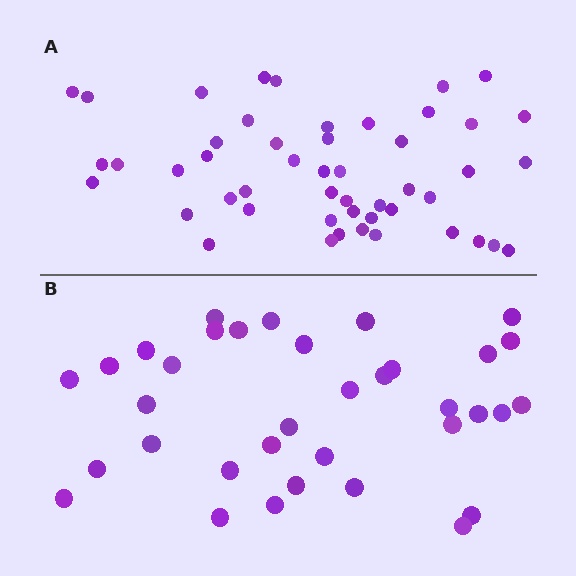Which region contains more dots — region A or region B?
Region A (the top region) has more dots.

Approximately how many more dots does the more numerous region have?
Region A has approximately 15 more dots than region B.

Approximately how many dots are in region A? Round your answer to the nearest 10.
About 50 dots. (The exact count is 49, which rounds to 50.)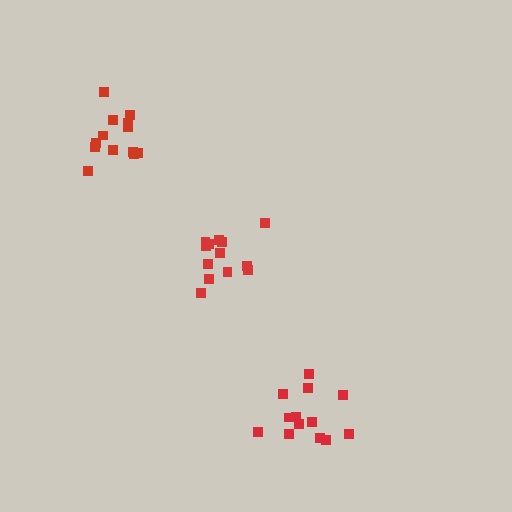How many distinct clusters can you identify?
There are 3 distinct clusters.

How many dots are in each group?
Group 1: 13 dots, Group 2: 13 dots, Group 3: 13 dots (39 total).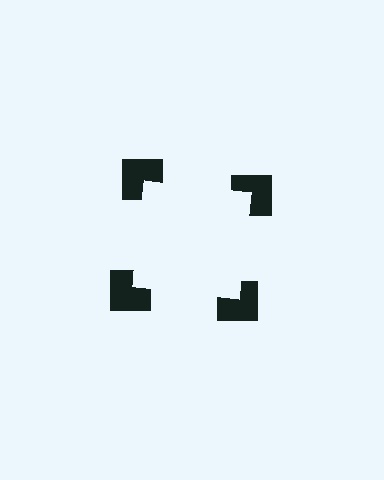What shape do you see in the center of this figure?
An illusory square — its edges are inferred from the aligned wedge cuts in the notched squares, not physically drawn.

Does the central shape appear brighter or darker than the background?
It typically appears slightly brighter than the background, even though no actual brightness change is drawn.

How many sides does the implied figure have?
4 sides.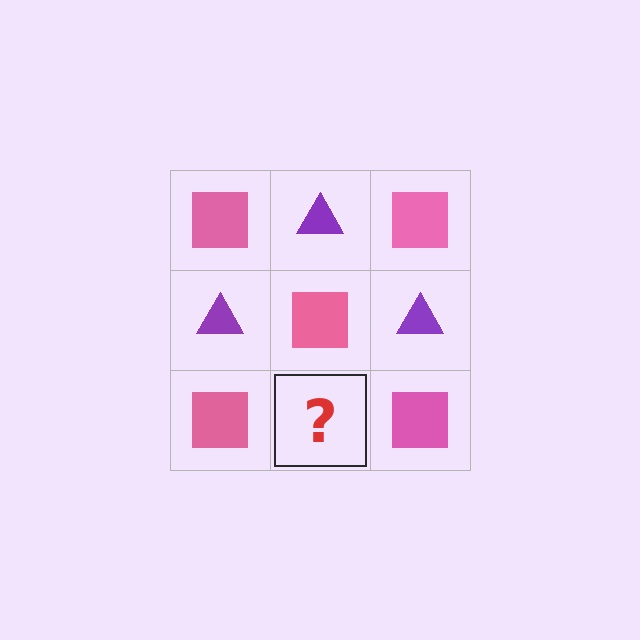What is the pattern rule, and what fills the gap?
The rule is that it alternates pink square and purple triangle in a checkerboard pattern. The gap should be filled with a purple triangle.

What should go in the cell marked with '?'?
The missing cell should contain a purple triangle.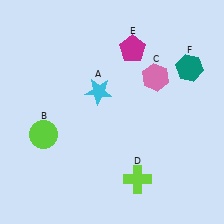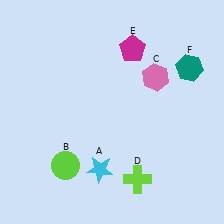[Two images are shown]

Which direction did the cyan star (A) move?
The cyan star (A) moved down.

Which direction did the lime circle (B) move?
The lime circle (B) moved down.